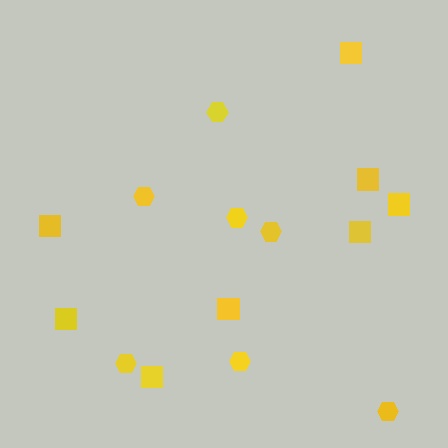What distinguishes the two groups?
There are 2 groups: one group of hexagons (7) and one group of squares (8).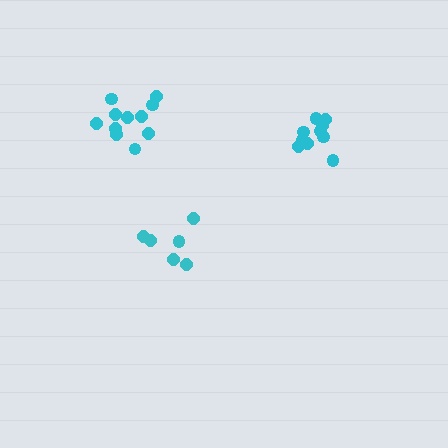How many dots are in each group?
Group 1: 10 dots, Group 2: 6 dots, Group 3: 11 dots (27 total).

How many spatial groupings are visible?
There are 3 spatial groupings.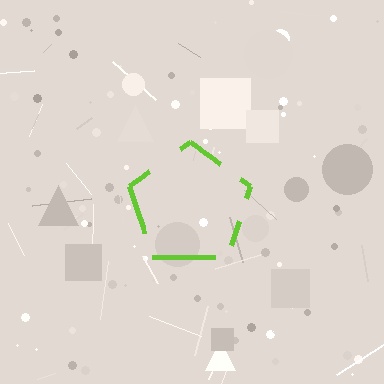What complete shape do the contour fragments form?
The contour fragments form a pentagon.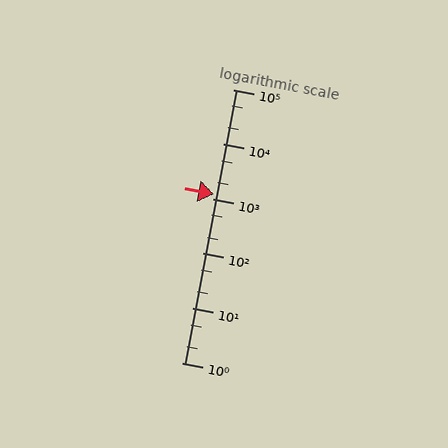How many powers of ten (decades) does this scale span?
The scale spans 5 decades, from 1 to 100000.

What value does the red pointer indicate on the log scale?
The pointer indicates approximately 1200.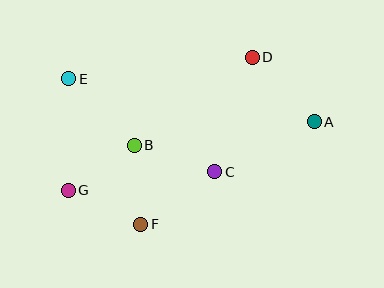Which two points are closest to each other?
Points B and F are closest to each other.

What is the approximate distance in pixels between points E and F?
The distance between E and F is approximately 162 pixels.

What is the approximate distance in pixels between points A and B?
The distance between A and B is approximately 181 pixels.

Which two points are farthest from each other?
Points A and G are farthest from each other.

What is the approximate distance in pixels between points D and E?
The distance between D and E is approximately 185 pixels.